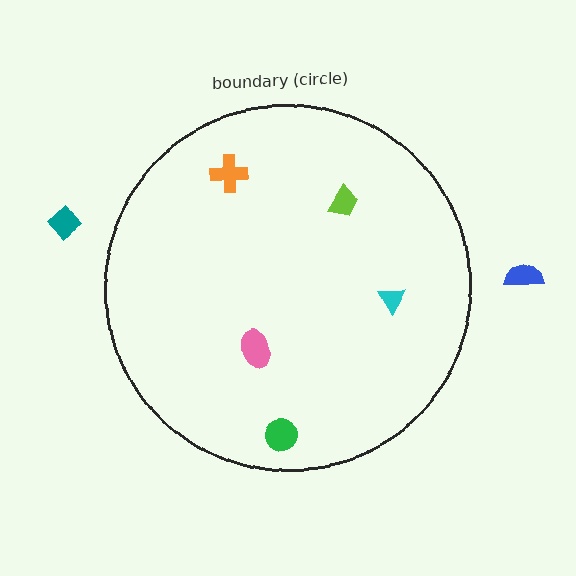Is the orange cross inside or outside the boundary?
Inside.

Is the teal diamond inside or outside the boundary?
Outside.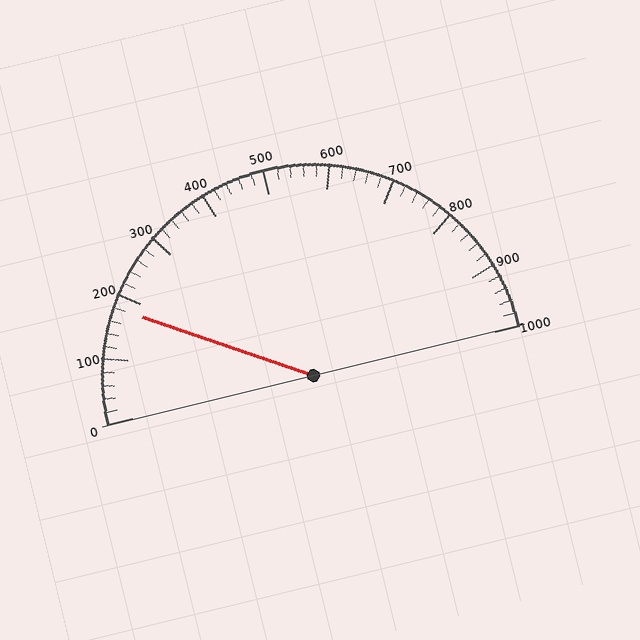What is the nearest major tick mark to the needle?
The nearest major tick mark is 200.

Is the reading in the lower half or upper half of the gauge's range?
The reading is in the lower half of the range (0 to 1000).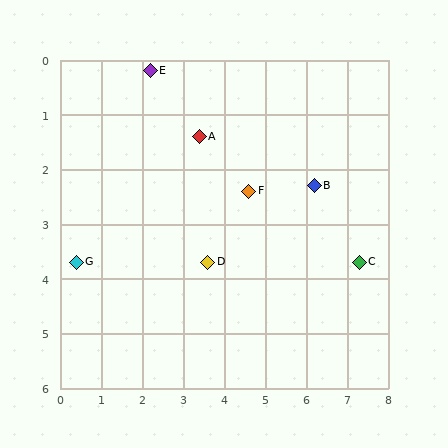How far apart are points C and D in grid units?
Points C and D are about 3.7 grid units apart.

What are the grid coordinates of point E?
Point E is at approximately (2.2, 0.2).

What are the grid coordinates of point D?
Point D is at approximately (3.6, 3.7).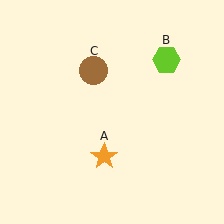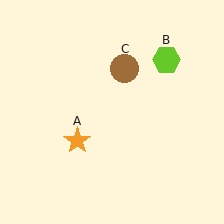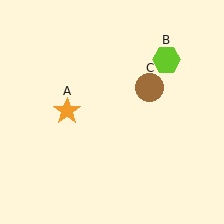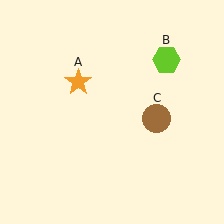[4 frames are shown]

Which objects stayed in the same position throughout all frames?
Lime hexagon (object B) remained stationary.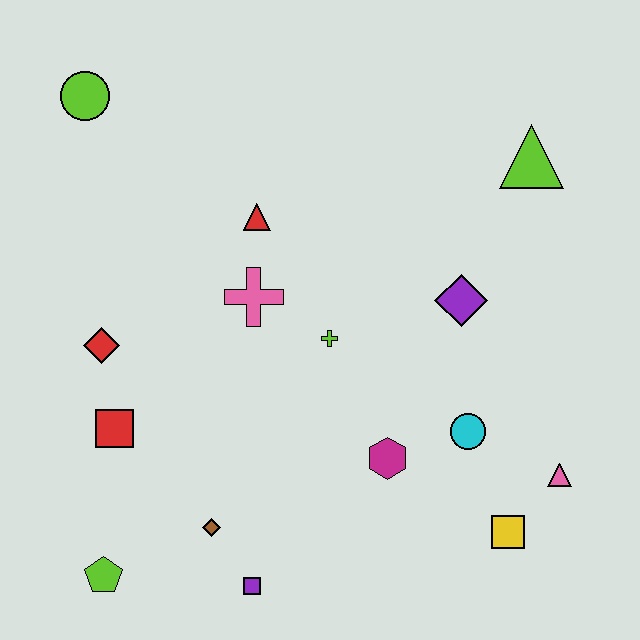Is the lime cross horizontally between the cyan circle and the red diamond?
Yes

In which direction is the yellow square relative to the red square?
The yellow square is to the right of the red square.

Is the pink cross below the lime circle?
Yes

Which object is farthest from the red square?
The lime triangle is farthest from the red square.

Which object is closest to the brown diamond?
The purple square is closest to the brown diamond.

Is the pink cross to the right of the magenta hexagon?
No